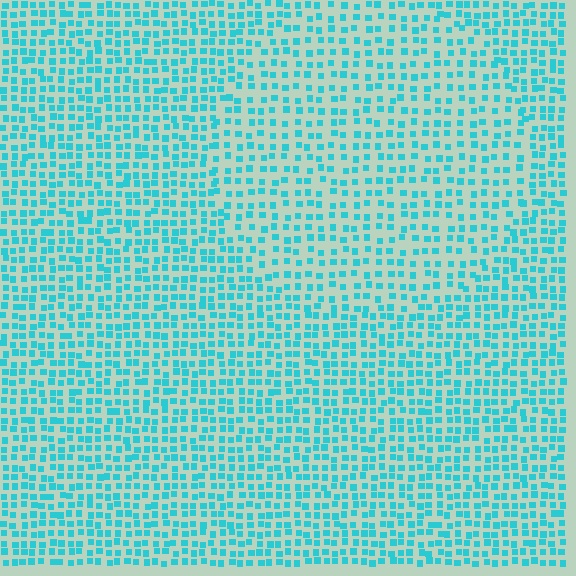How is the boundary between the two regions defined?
The boundary is defined by a change in element density (approximately 1.5x ratio). All elements are the same color, size, and shape.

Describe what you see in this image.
The image contains small cyan elements arranged at two different densities. A circle-shaped region is visible where the elements are less densely packed than the surrounding area.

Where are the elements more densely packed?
The elements are more densely packed outside the circle boundary.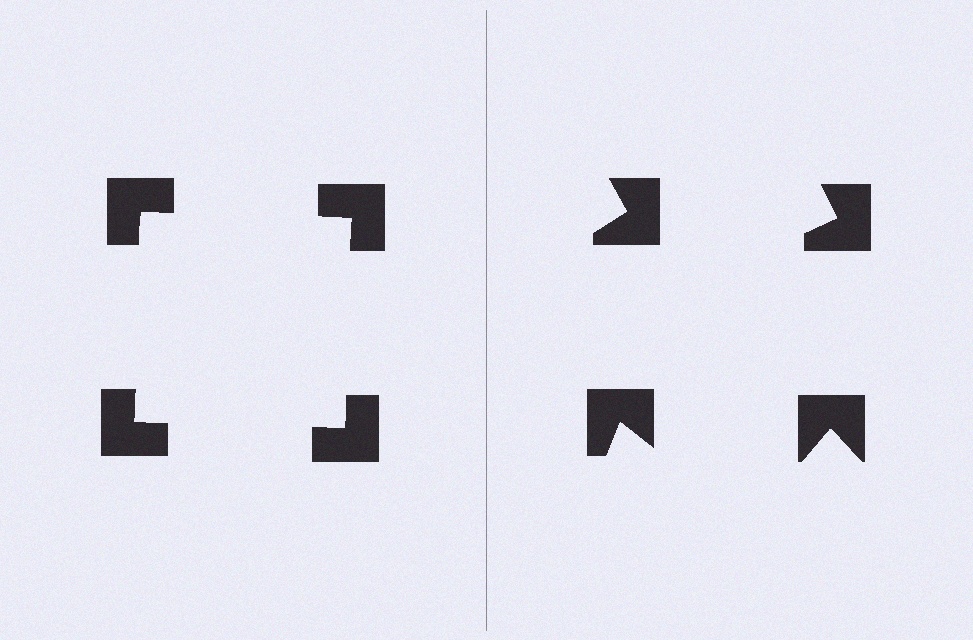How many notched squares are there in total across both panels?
8 — 4 on each side.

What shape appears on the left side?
An illusory square.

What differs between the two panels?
The notched squares are positioned identically on both sides; only the wedge orientations differ. On the left they align to a square; on the right they are misaligned.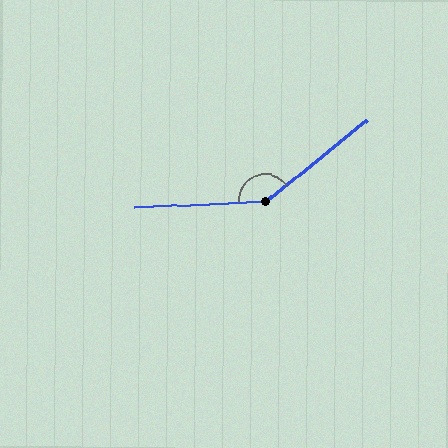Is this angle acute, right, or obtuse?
It is obtuse.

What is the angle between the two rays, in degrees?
Approximately 144 degrees.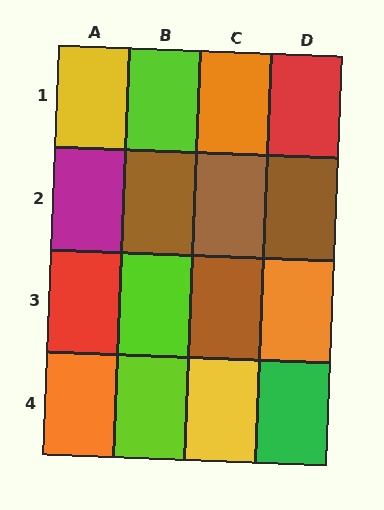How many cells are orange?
3 cells are orange.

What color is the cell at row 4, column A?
Orange.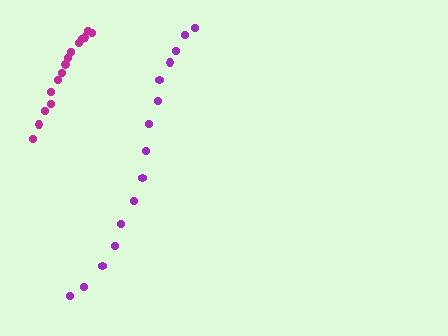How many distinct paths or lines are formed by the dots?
There are 2 distinct paths.